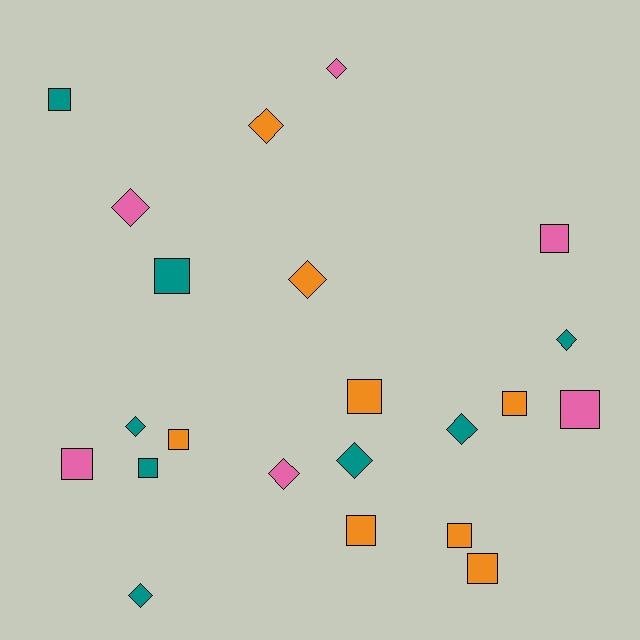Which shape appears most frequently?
Square, with 12 objects.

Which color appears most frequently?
Teal, with 8 objects.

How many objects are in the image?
There are 22 objects.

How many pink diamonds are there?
There are 3 pink diamonds.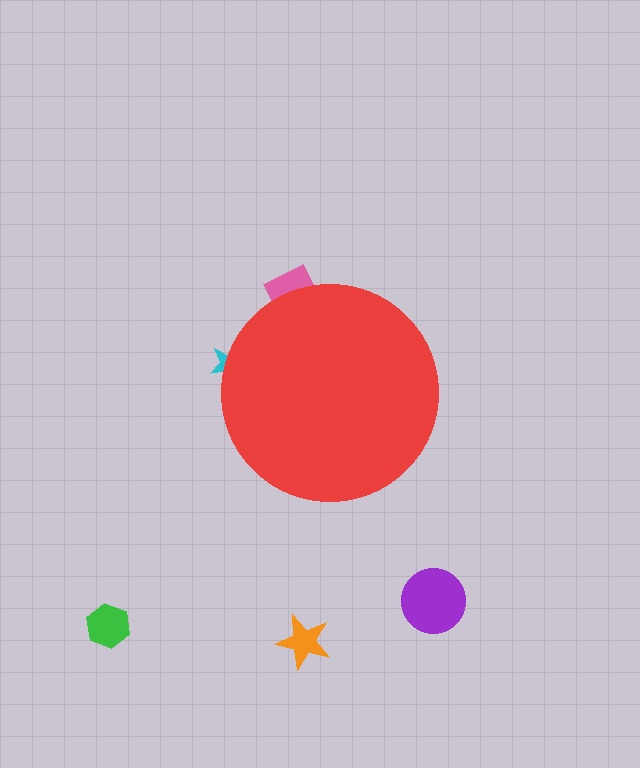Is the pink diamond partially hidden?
Yes, the pink diamond is partially hidden behind the red circle.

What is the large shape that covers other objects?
A red circle.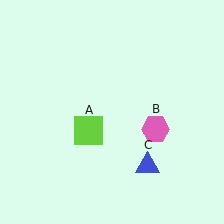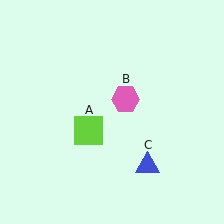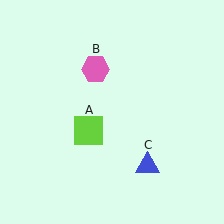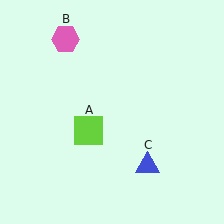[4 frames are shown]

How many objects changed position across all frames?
1 object changed position: pink hexagon (object B).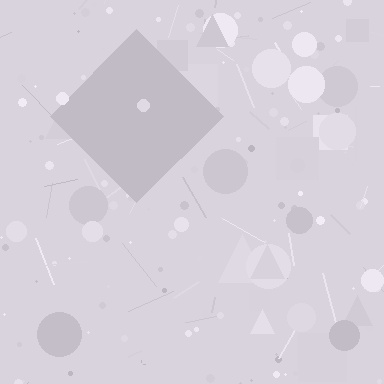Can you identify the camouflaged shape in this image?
The camouflaged shape is a diamond.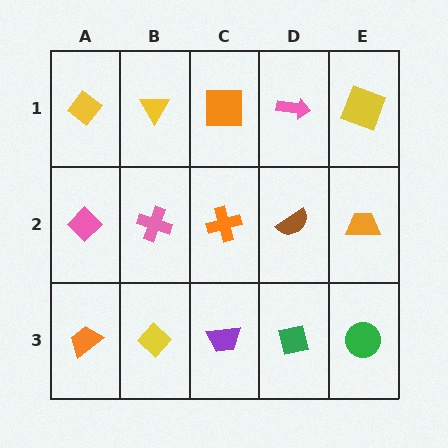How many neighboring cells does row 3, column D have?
3.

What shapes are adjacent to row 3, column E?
An orange trapezoid (row 2, column E), a green square (row 3, column D).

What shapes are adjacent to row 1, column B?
A pink cross (row 2, column B), a yellow diamond (row 1, column A), an orange square (row 1, column C).